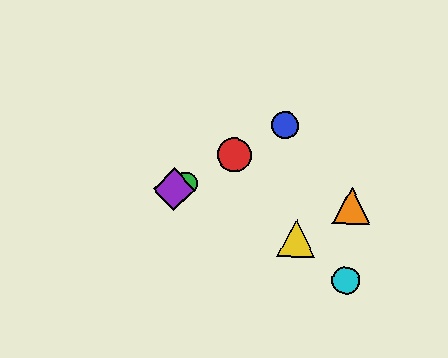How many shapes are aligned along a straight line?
4 shapes (the red circle, the blue circle, the green circle, the purple diamond) are aligned along a straight line.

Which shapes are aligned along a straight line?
The red circle, the blue circle, the green circle, the purple diamond are aligned along a straight line.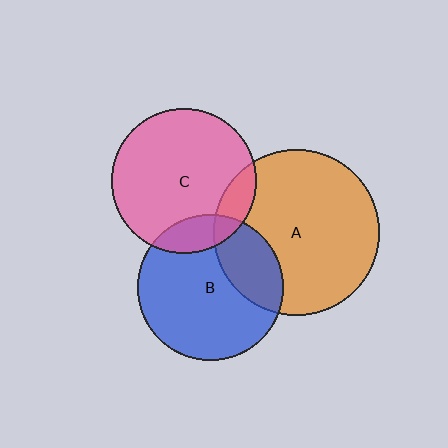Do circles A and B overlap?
Yes.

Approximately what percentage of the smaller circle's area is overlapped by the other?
Approximately 25%.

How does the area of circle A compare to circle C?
Approximately 1.3 times.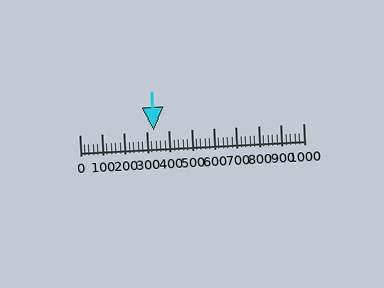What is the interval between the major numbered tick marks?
The major tick marks are spaced 100 units apart.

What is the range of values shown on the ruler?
The ruler shows values from 0 to 1000.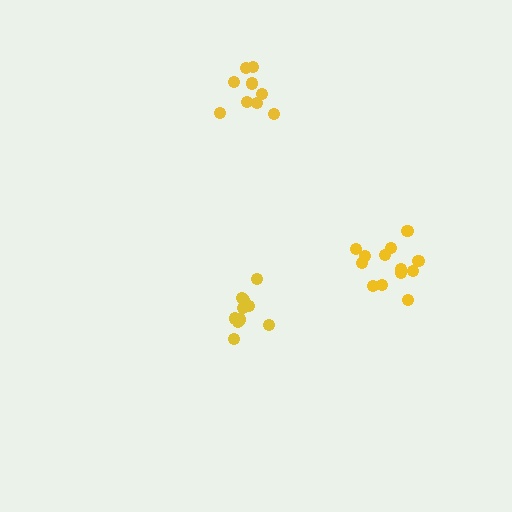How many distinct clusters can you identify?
There are 3 distinct clusters.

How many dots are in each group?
Group 1: 10 dots, Group 2: 13 dots, Group 3: 9 dots (32 total).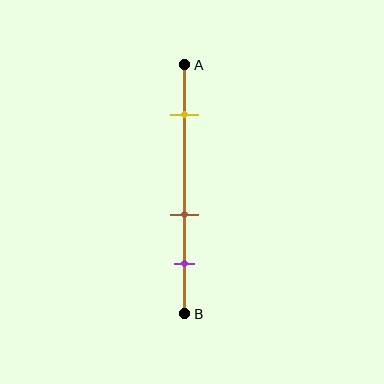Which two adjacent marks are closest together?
The brown and purple marks are the closest adjacent pair.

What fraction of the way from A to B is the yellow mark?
The yellow mark is approximately 20% (0.2) of the way from A to B.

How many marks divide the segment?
There are 3 marks dividing the segment.